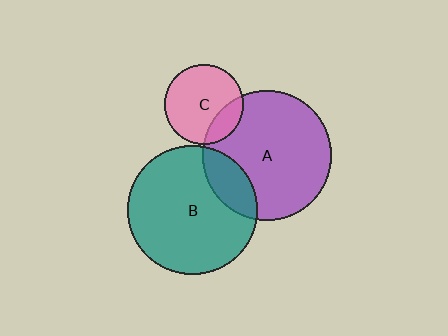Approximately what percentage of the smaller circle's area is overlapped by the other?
Approximately 20%.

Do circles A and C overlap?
Yes.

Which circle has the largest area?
Circle A (purple).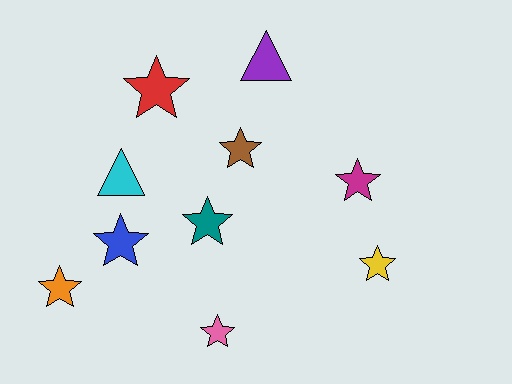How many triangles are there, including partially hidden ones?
There are 2 triangles.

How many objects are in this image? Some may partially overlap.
There are 10 objects.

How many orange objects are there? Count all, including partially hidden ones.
There is 1 orange object.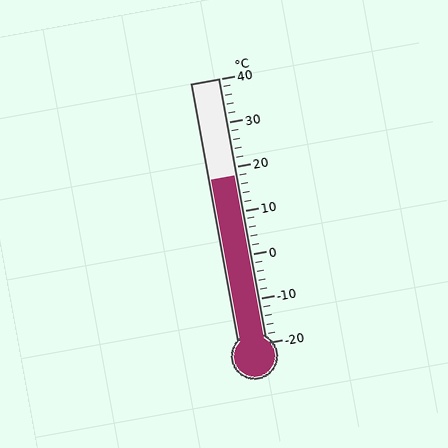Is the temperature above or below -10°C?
The temperature is above -10°C.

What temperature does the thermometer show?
The thermometer shows approximately 18°C.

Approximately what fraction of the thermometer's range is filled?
The thermometer is filled to approximately 65% of its range.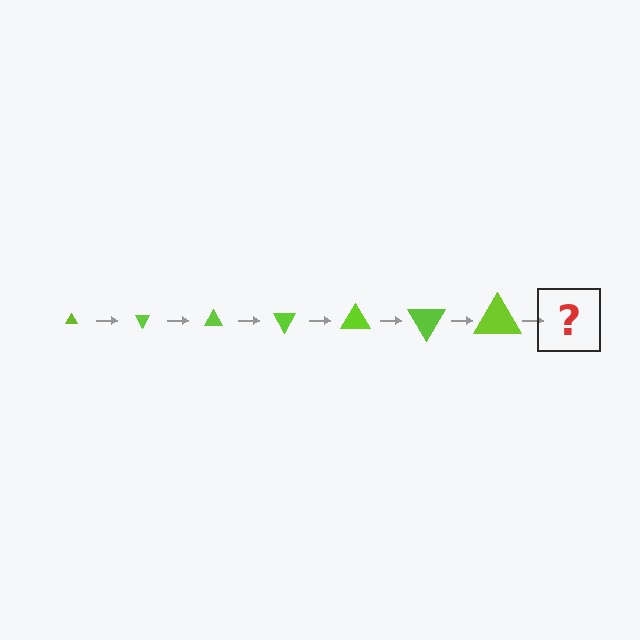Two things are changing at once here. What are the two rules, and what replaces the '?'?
The two rules are that the triangle grows larger each step and it rotates 60 degrees each step. The '?' should be a triangle, larger than the previous one and rotated 420 degrees from the start.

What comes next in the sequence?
The next element should be a triangle, larger than the previous one and rotated 420 degrees from the start.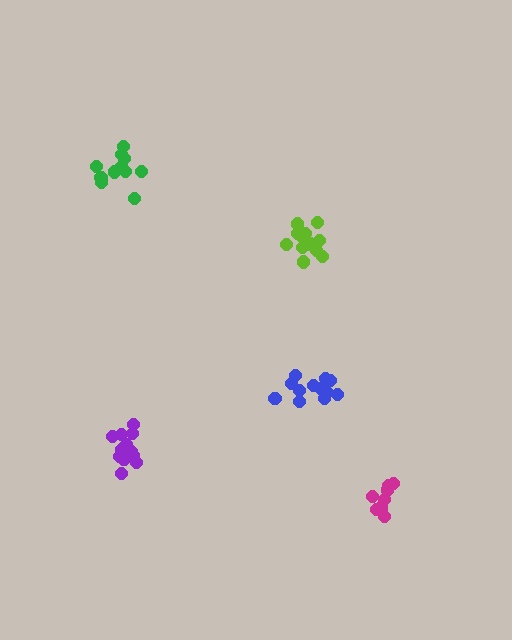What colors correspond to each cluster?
The clusters are colored: green, blue, lime, magenta, purple.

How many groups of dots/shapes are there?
There are 5 groups.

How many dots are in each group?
Group 1: 12 dots, Group 2: 13 dots, Group 3: 13 dots, Group 4: 10 dots, Group 5: 13 dots (61 total).